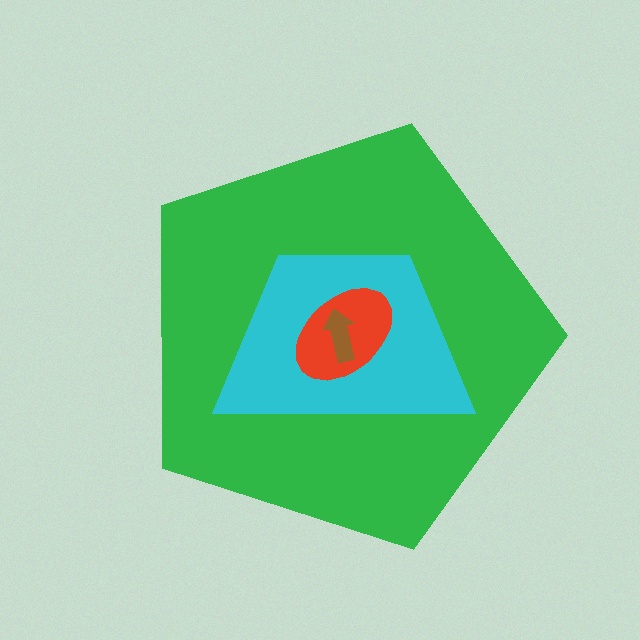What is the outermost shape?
The green pentagon.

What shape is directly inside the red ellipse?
The brown arrow.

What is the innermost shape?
The brown arrow.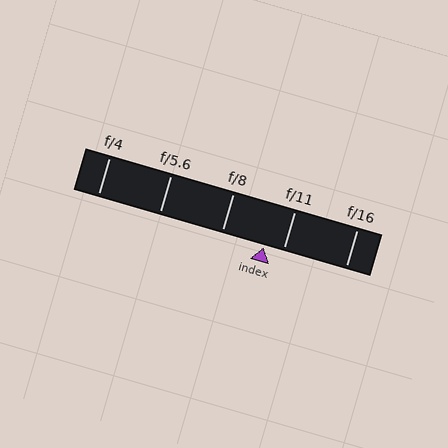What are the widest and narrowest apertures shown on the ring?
The widest aperture shown is f/4 and the narrowest is f/16.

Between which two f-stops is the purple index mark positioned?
The index mark is between f/8 and f/11.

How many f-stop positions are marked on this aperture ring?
There are 5 f-stop positions marked.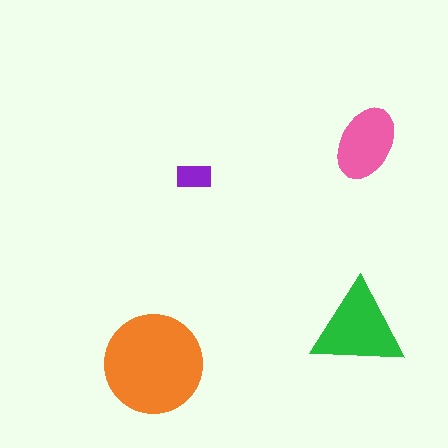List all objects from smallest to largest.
The purple rectangle, the pink ellipse, the green triangle, the orange circle.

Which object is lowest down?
The orange circle is bottommost.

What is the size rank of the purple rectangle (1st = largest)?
4th.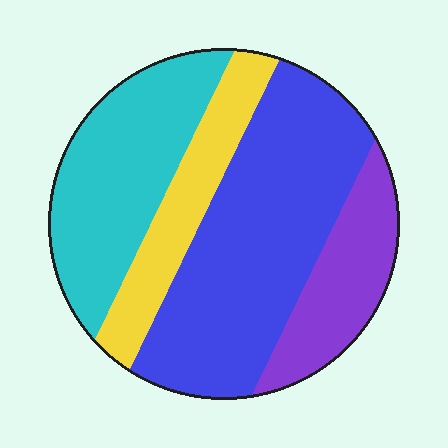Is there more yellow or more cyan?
Cyan.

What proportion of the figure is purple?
Purple covers 16% of the figure.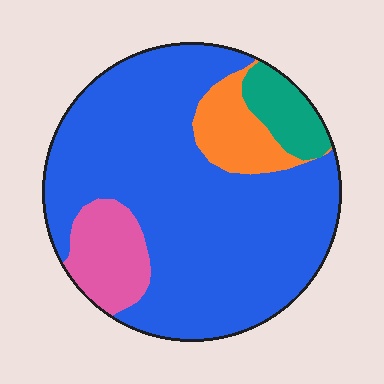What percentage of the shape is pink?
Pink takes up about one tenth (1/10) of the shape.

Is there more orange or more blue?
Blue.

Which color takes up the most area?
Blue, at roughly 75%.